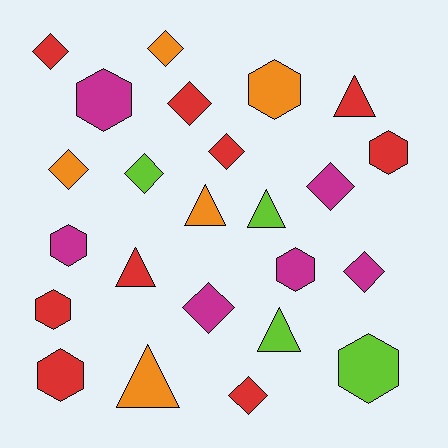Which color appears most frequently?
Red, with 9 objects.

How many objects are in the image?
There are 24 objects.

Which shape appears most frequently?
Diamond, with 10 objects.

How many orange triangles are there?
There are 2 orange triangles.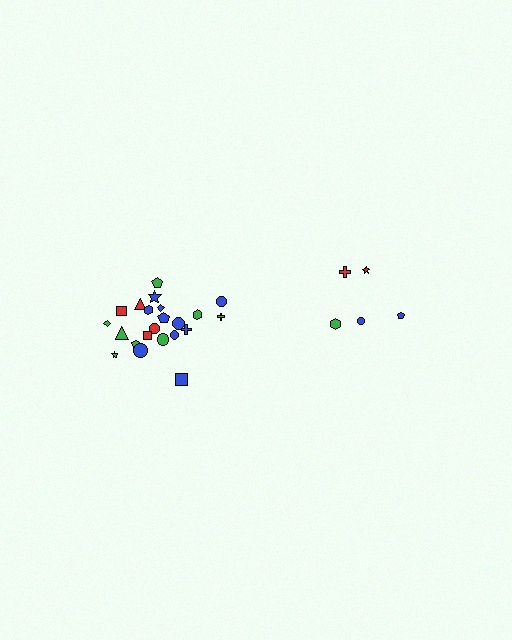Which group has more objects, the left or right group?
The left group.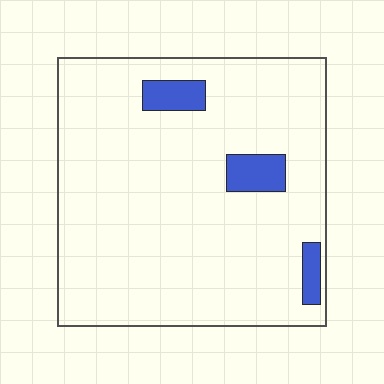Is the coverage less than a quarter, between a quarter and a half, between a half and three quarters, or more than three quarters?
Less than a quarter.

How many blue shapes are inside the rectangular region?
3.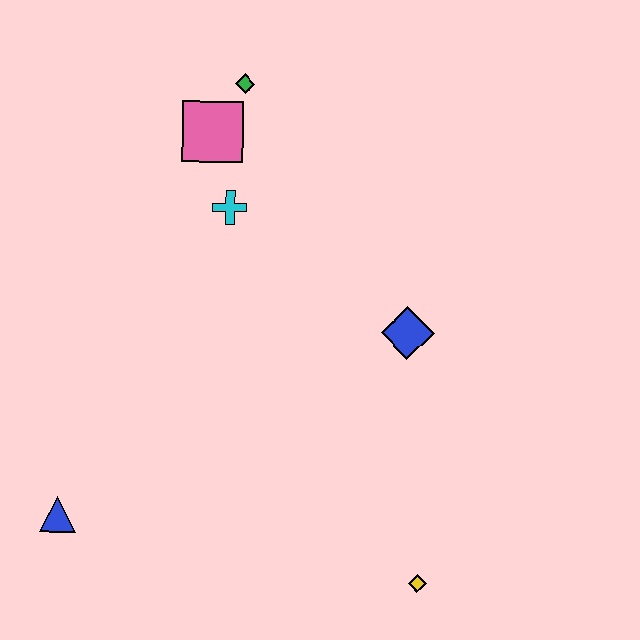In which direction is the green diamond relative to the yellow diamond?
The green diamond is above the yellow diamond.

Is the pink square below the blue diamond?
No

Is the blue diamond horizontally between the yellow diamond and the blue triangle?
Yes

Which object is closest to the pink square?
The green diamond is closest to the pink square.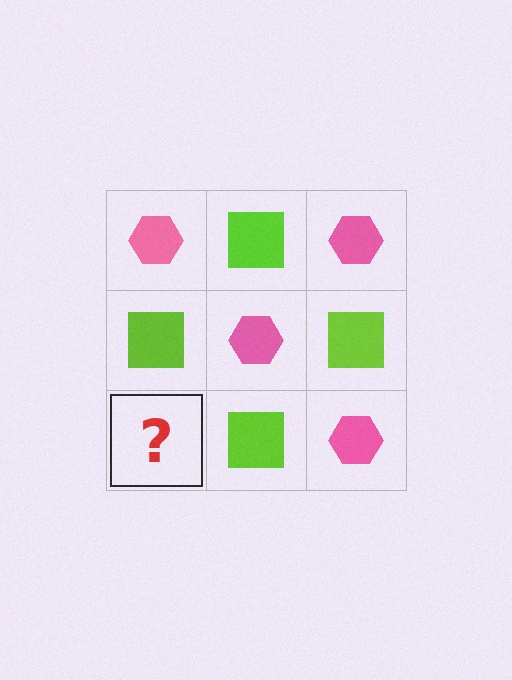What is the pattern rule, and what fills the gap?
The rule is that it alternates pink hexagon and lime square in a checkerboard pattern. The gap should be filled with a pink hexagon.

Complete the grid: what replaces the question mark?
The question mark should be replaced with a pink hexagon.